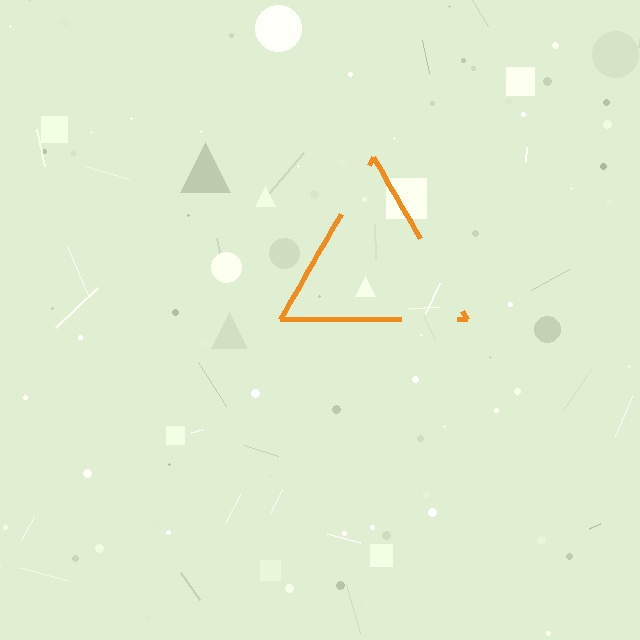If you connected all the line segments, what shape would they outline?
They would outline a triangle.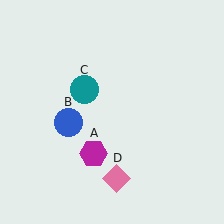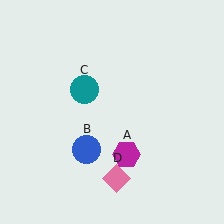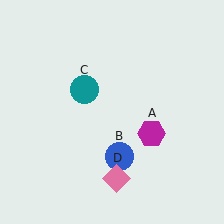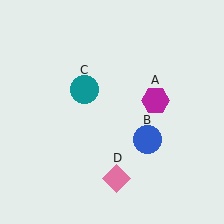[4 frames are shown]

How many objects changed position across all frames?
2 objects changed position: magenta hexagon (object A), blue circle (object B).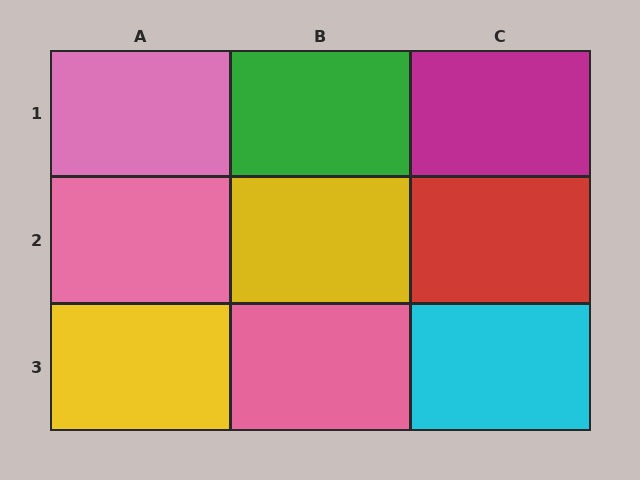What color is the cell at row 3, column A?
Yellow.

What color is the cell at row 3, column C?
Cyan.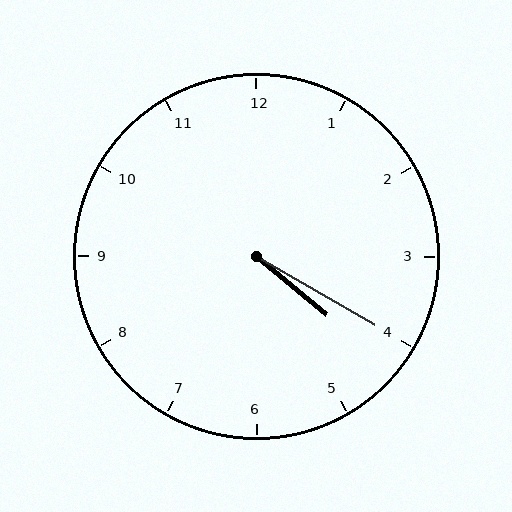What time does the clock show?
4:20.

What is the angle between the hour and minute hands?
Approximately 10 degrees.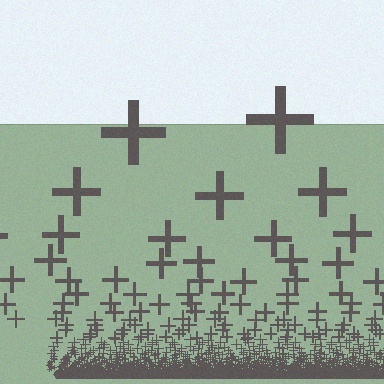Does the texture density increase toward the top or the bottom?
Density increases toward the bottom.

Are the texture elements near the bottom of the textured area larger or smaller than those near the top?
Smaller. The gradient is inverted — elements near the bottom are smaller and denser.